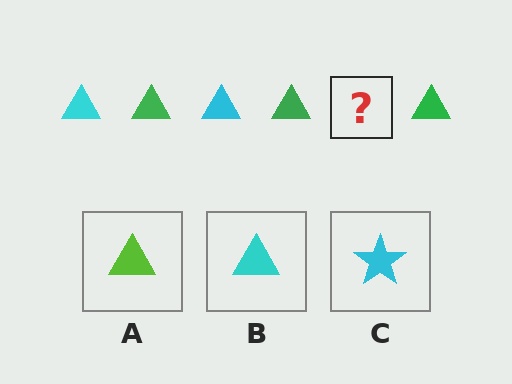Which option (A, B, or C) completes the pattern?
B.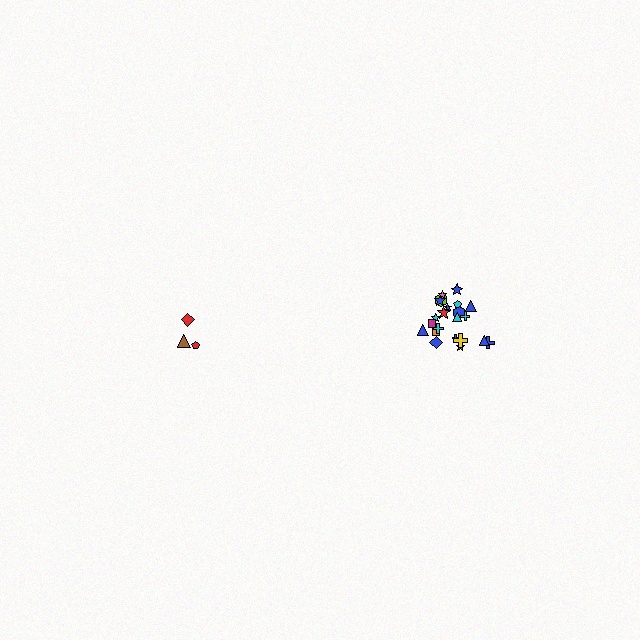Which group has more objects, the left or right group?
The right group.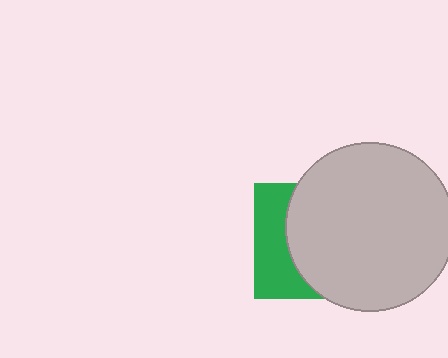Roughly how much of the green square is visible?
A small part of it is visible (roughly 35%).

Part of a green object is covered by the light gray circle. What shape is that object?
It is a square.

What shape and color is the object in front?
The object in front is a light gray circle.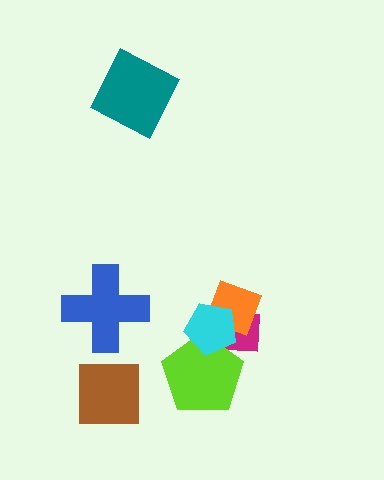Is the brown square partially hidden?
No, no other shape covers it.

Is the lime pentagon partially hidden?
Yes, it is partially covered by another shape.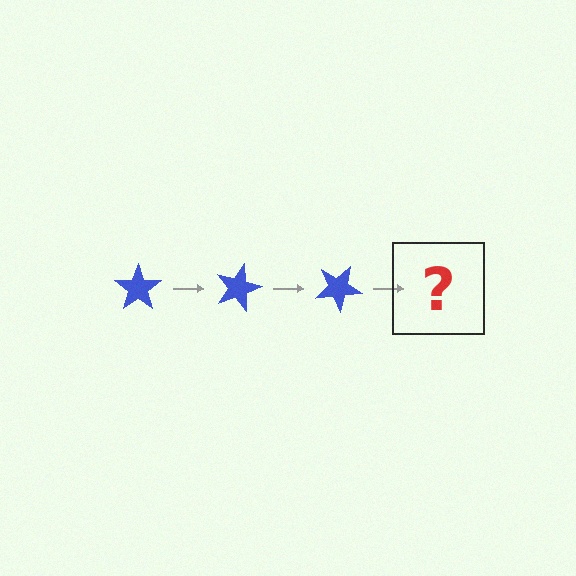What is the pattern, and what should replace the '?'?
The pattern is that the star rotates 15 degrees each step. The '?' should be a blue star rotated 45 degrees.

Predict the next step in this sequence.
The next step is a blue star rotated 45 degrees.